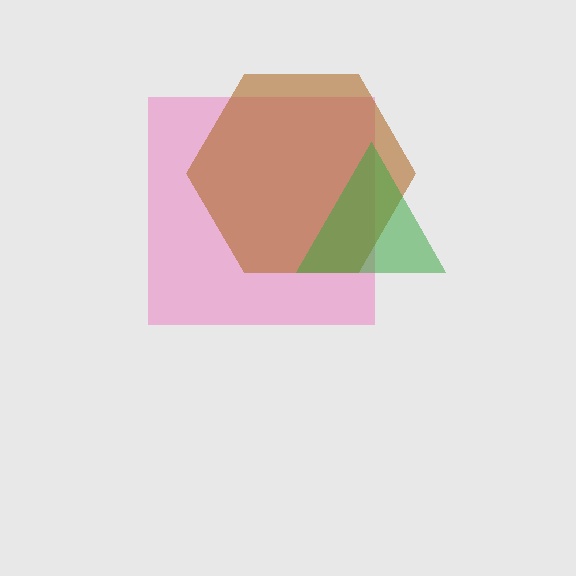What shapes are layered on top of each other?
The layered shapes are: a pink square, a brown hexagon, a green triangle.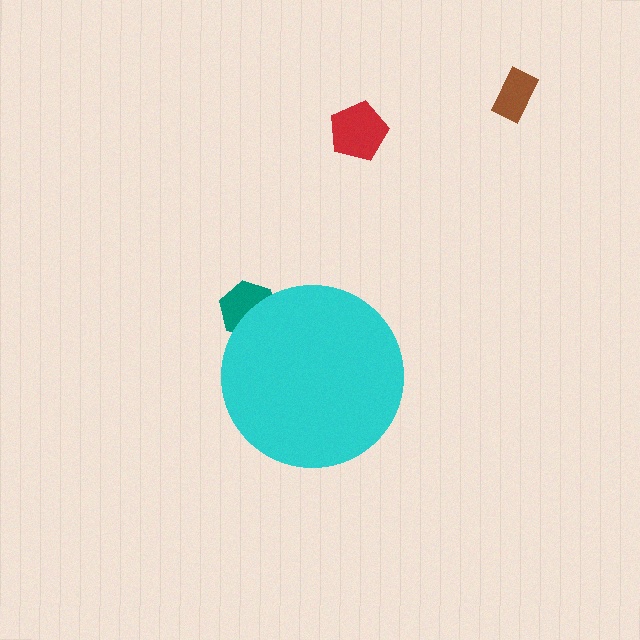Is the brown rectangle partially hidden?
No, the brown rectangle is fully visible.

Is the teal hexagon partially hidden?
Yes, the teal hexagon is partially hidden behind the cyan circle.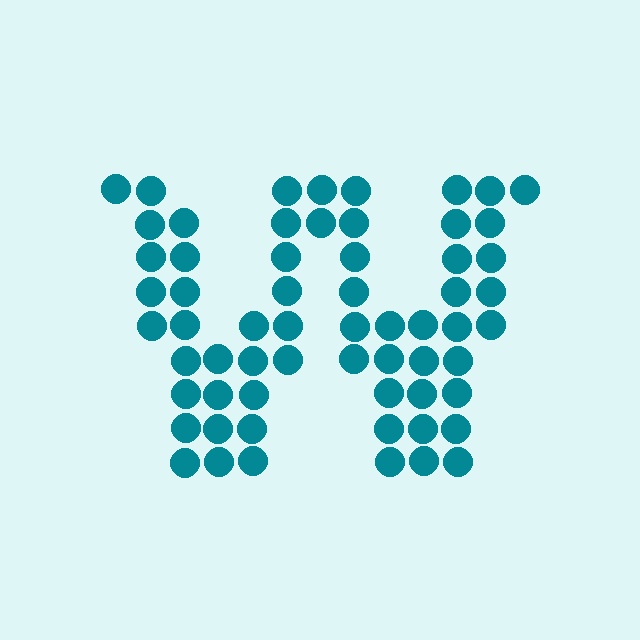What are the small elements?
The small elements are circles.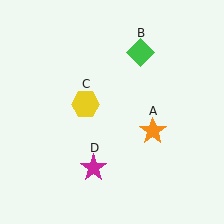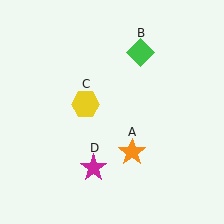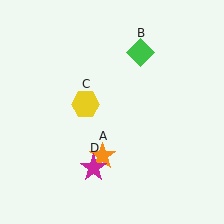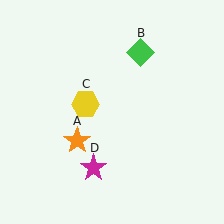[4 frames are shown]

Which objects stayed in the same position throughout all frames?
Green diamond (object B) and yellow hexagon (object C) and magenta star (object D) remained stationary.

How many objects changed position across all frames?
1 object changed position: orange star (object A).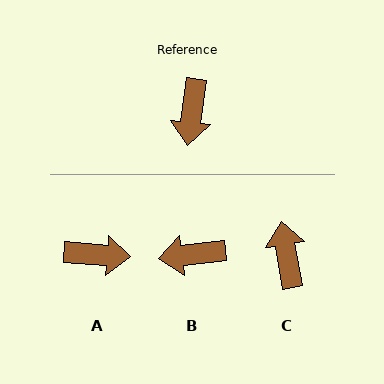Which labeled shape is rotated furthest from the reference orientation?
C, about 164 degrees away.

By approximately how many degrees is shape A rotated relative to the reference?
Approximately 93 degrees counter-clockwise.